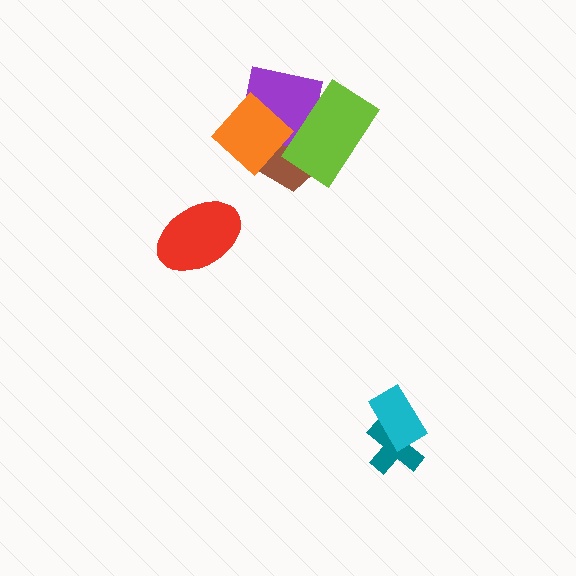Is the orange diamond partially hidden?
Yes, it is partially covered by another shape.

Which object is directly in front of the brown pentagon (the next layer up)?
The purple square is directly in front of the brown pentagon.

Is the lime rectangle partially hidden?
No, no other shape covers it.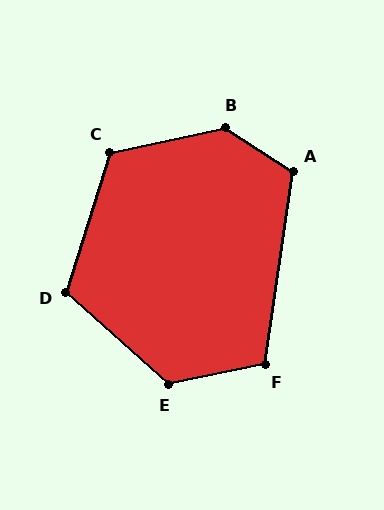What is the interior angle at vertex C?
Approximately 119 degrees (obtuse).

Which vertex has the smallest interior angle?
F, at approximately 110 degrees.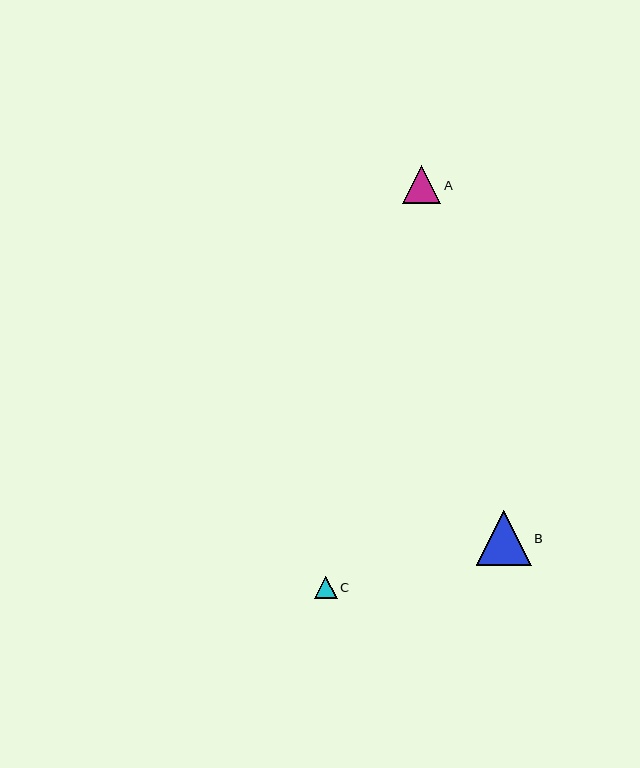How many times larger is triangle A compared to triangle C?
Triangle A is approximately 1.7 times the size of triangle C.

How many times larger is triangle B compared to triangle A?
Triangle B is approximately 1.4 times the size of triangle A.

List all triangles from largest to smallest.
From largest to smallest: B, A, C.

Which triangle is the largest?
Triangle B is the largest with a size of approximately 55 pixels.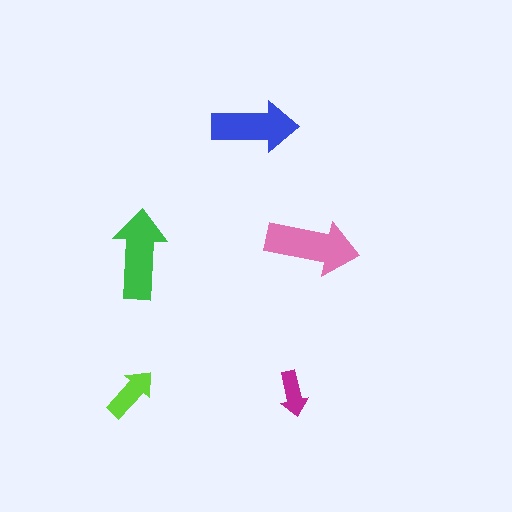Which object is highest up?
The blue arrow is topmost.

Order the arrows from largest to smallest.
the pink one, the green one, the blue one, the lime one, the magenta one.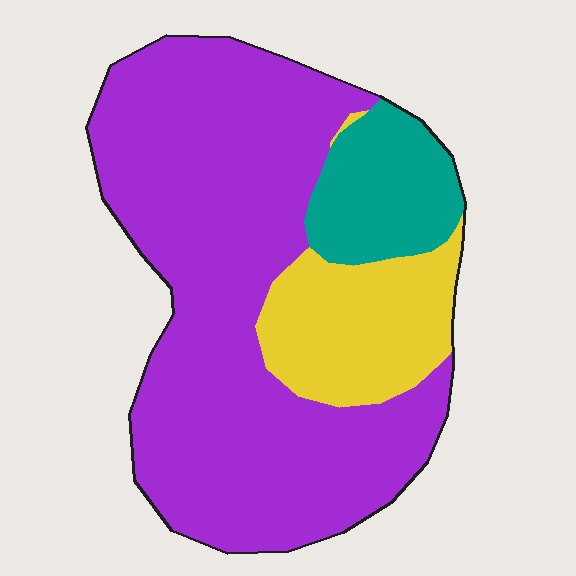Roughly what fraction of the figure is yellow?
Yellow takes up about one sixth (1/6) of the figure.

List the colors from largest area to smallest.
From largest to smallest: purple, yellow, teal.